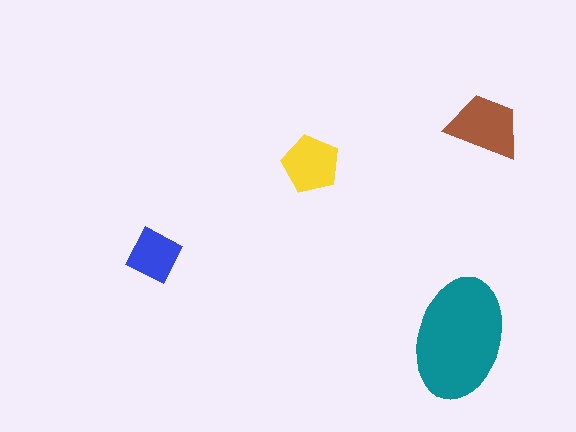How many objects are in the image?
There are 4 objects in the image.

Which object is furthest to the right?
The brown trapezoid is rightmost.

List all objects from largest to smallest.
The teal ellipse, the brown trapezoid, the yellow pentagon, the blue square.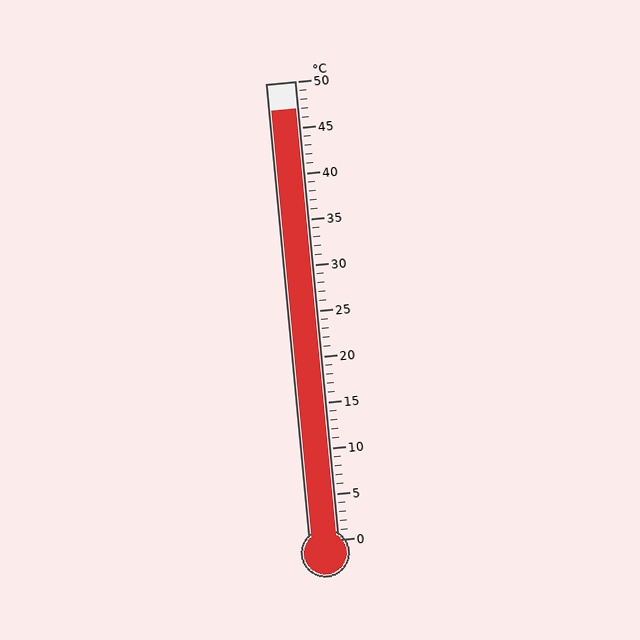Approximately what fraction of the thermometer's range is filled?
The thermometer is filled to approximately 95% of its range.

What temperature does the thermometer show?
The thermometer shows approximately 47°C.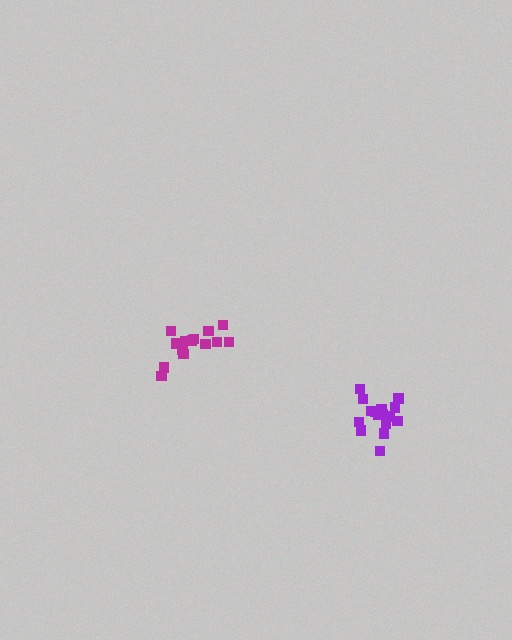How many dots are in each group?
Group 1: 16 dots, Group 2: 16 dots (32 total).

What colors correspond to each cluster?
The clusters are colored: magenta, purple.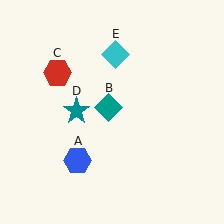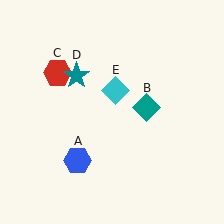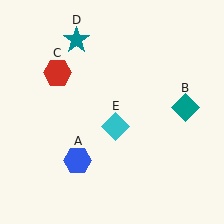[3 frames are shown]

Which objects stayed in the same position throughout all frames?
Blue hexagon (object A) and red hexagon (object C) remained stationary.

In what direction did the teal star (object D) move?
The teal star (object D) moved up.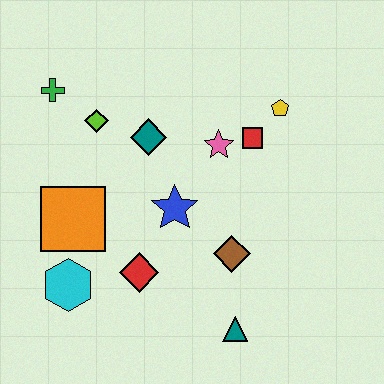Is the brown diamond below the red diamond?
No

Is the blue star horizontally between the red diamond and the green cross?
No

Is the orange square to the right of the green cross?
Yes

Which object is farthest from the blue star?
The green cross is farthest from the blue star.